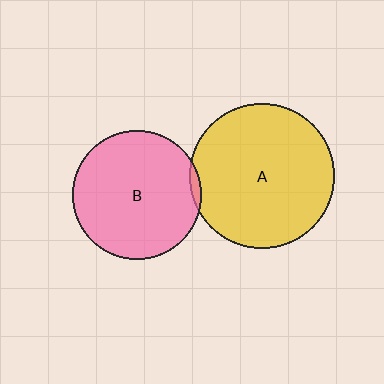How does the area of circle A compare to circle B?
Approximately 1.3 times.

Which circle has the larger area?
Circle A (yellow).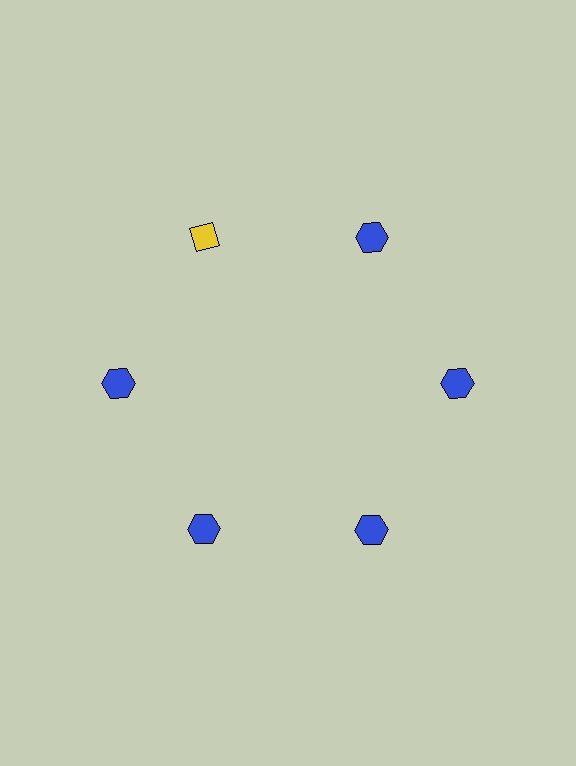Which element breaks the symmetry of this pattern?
The yellow diamond at roughly the 11 o'clock position breaks the symmetry. All other shapes are blue hexagons.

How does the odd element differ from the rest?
It differs in both color (yellow instead of blue) and shape (diamond instead of hexagon).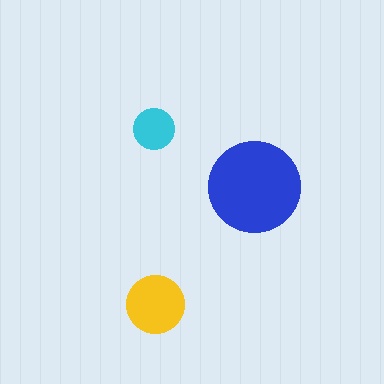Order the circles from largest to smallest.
the blue one, the yellow one, the cyan one.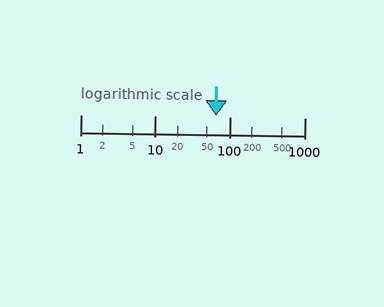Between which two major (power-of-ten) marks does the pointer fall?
The pointer is between 10 and 100.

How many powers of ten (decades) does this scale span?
The scale spans 3 decades, from 1 to 1000.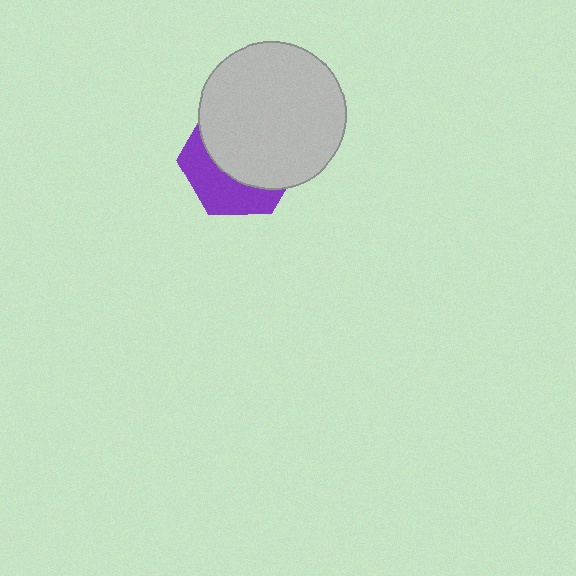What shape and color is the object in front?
The object in front is a light gray circle.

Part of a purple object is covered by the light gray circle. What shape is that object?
It is a hexagon.